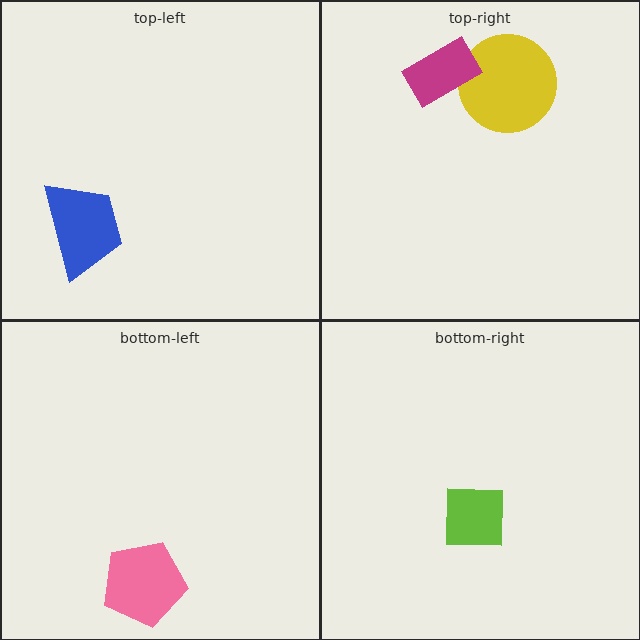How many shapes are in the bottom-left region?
1.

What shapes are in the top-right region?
The yellow circle, the magenta rectangle.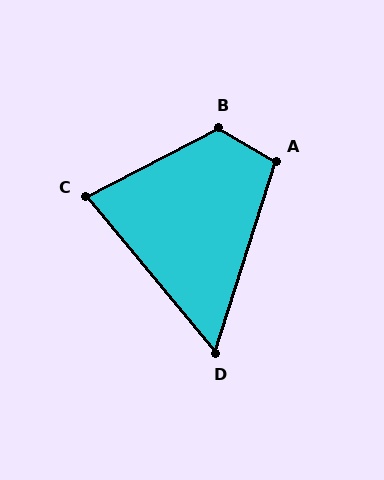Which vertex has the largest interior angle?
B, at approximately 122 degrees.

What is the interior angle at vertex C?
Approximately 78 degrees (acute).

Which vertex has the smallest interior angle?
D, at approximately 58 degrees.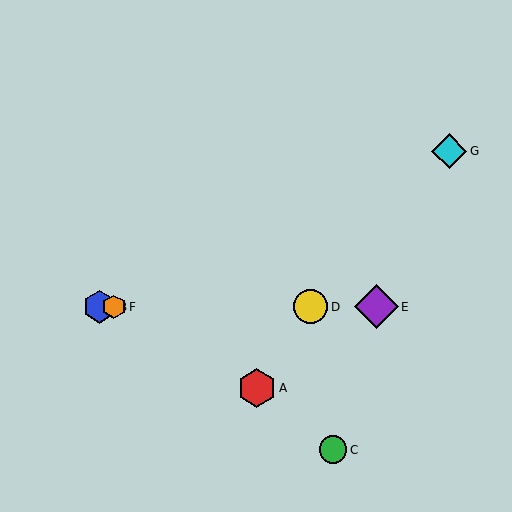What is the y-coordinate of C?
Object C is at y≈450.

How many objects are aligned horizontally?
4 objects (B, D, E, F) are aligned horizontally.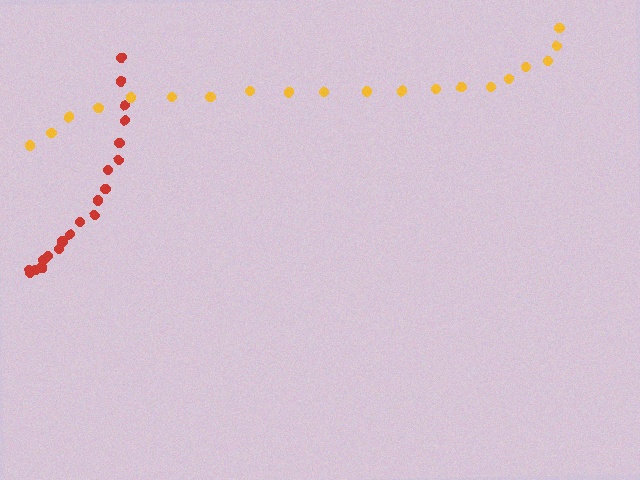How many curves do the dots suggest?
There are 2 distinct paths.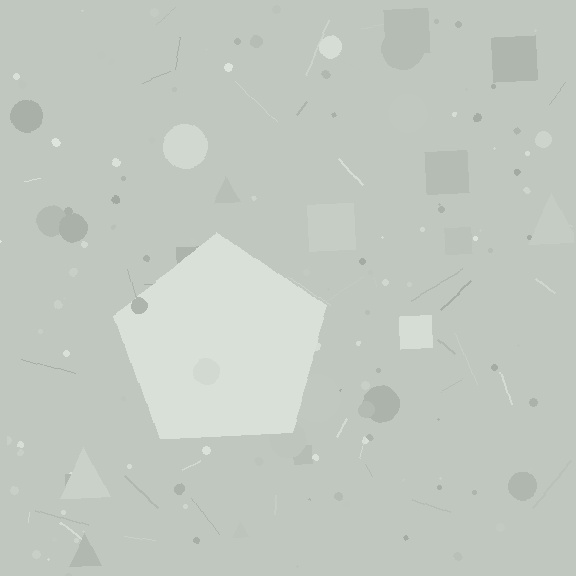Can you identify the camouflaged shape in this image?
The camouflaged shape is a pentagon.